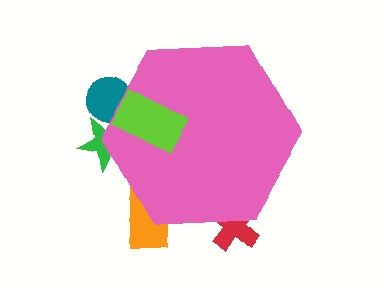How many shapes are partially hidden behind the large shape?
4 shapes are partially hidden.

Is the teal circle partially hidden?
Yes, the teal circle is partially hidden behind the pink hexagon.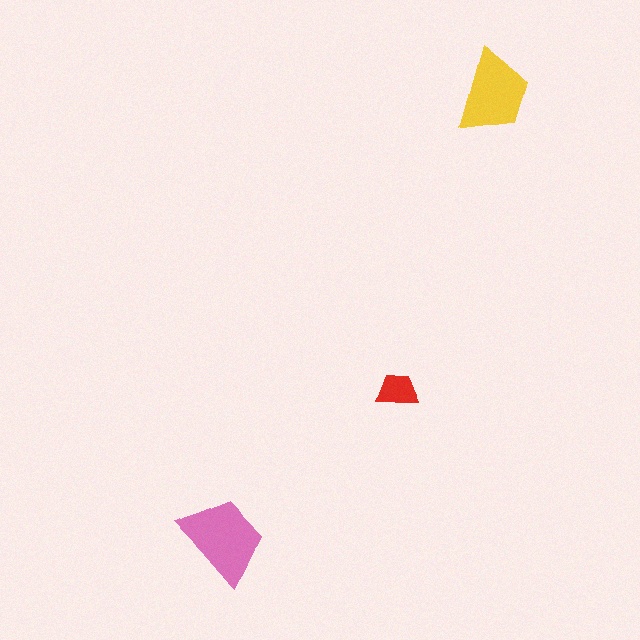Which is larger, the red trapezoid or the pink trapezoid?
The pink one.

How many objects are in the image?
There are 3 objects in the image.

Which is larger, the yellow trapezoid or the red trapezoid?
The yellow one.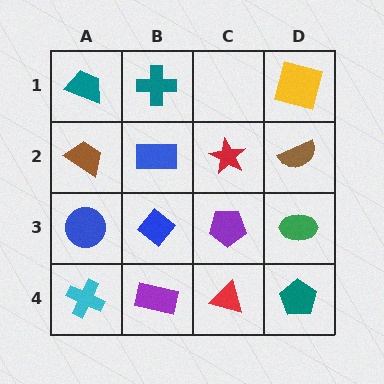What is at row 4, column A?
A cyan cross.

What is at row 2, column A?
A brown trapezoid.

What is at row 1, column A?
A teal trapezoid.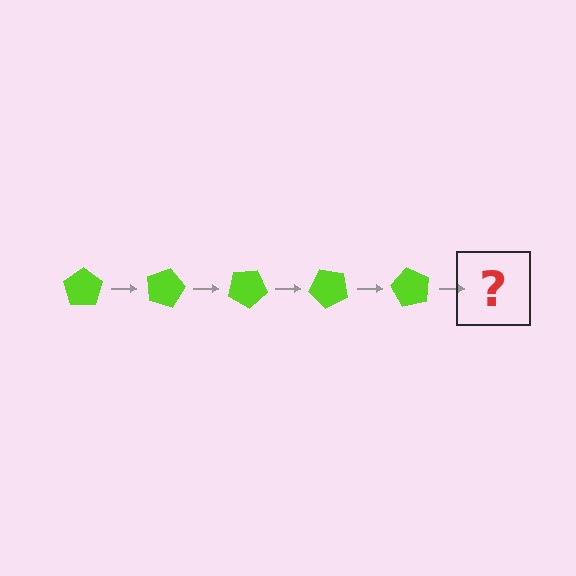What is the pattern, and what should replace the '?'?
The pattern is that the pentagon rotates 15 degrees each step. The '?' should be a lime pentagon rotated 75 degrees.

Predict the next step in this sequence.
The next step is a lime pentagon rotated 75 degrees.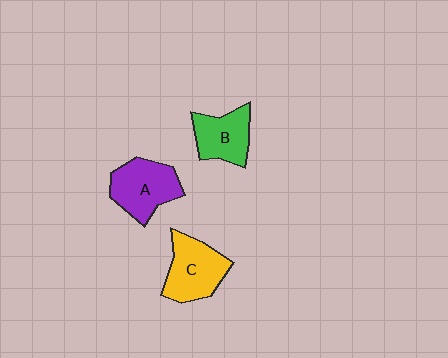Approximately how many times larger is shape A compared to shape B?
Approximately 1.2 times.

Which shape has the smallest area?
Shape B (green).